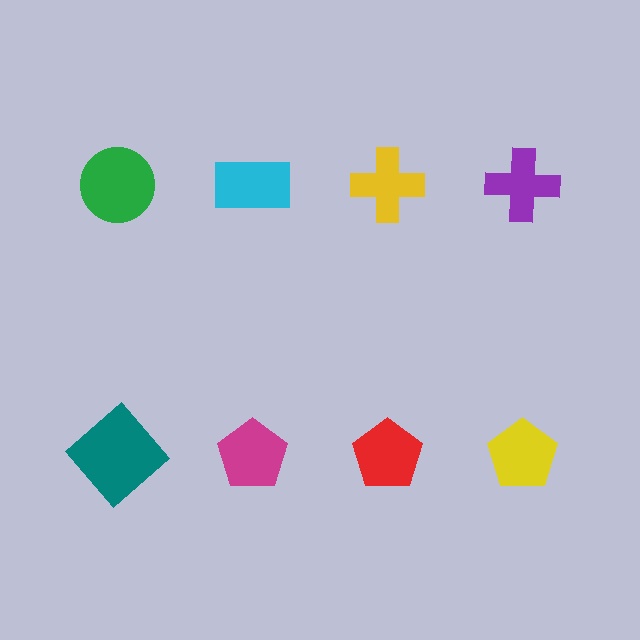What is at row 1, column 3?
A yellow cross.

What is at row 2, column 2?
A magenta pentagon.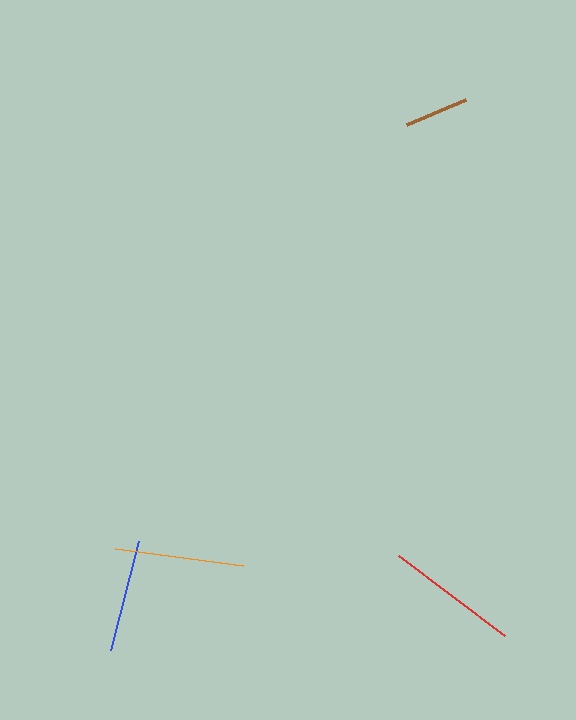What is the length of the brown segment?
The brown segment is approximately 64 pixels long.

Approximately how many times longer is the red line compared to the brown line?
The red line is approximately 2.1 times the length of the brown line.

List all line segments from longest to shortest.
From longest to shortest: red, orange, blue, brown.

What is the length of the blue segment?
The blue segment is approximately 112 pixels long.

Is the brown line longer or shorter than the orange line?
The orange line is longer than the brown line.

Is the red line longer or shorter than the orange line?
The red line is longer than the orange line.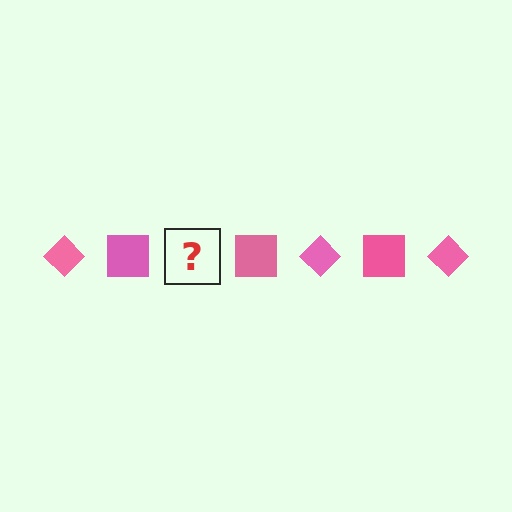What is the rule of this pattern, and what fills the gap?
The rule is that the pattern cycles through diamond, square shapes in pink. The gap should be filled with a pink diamond.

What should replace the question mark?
The question mark should be replaced with a pink diamond.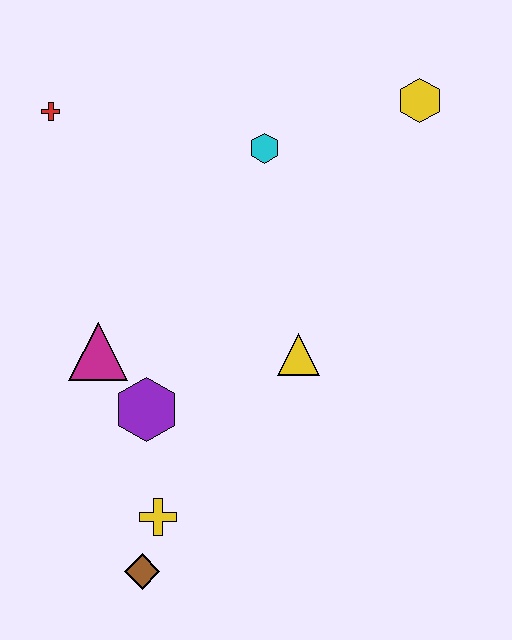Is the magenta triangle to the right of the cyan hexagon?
No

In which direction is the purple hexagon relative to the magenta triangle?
The purple hexagon is below the magenta triangle.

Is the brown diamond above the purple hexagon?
No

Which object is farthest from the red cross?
The brown diamond is farthest from the red cross.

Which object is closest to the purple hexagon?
The magenta triangle is closest to the purple hexagon.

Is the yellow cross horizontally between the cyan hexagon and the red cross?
Yes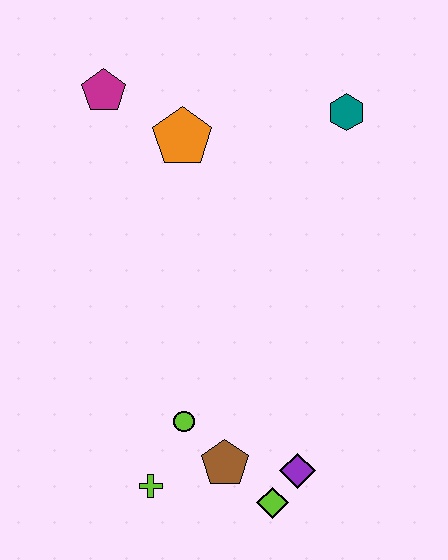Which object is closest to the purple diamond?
The lime diamond is closest to the purple diamond.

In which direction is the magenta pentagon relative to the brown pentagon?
The magenta pentagon is above the brown pentagon.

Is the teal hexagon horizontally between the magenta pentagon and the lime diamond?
No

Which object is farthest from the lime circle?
The teal hexagon is farthest from the lime circle.